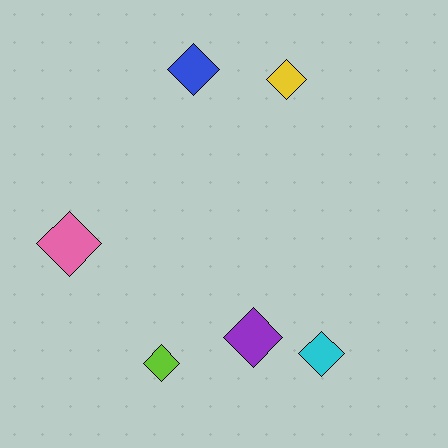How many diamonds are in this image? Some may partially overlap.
There are 6 diamonds.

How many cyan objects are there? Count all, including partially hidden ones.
There is 1 cyan object.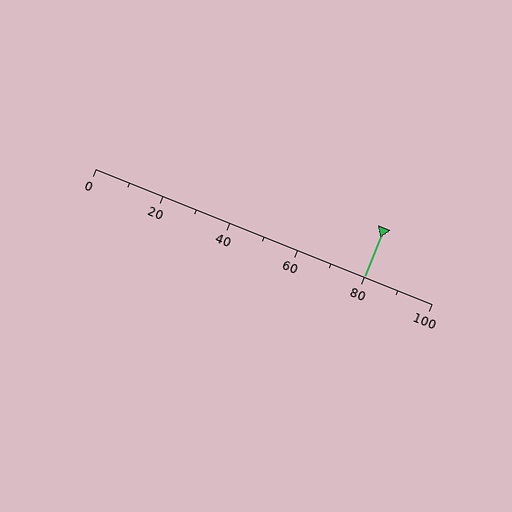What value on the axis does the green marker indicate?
The marker indicates approximately 80.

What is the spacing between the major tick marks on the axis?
The major ticks are spaced 20 apart.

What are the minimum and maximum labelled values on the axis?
The axis runs from 0 to 100.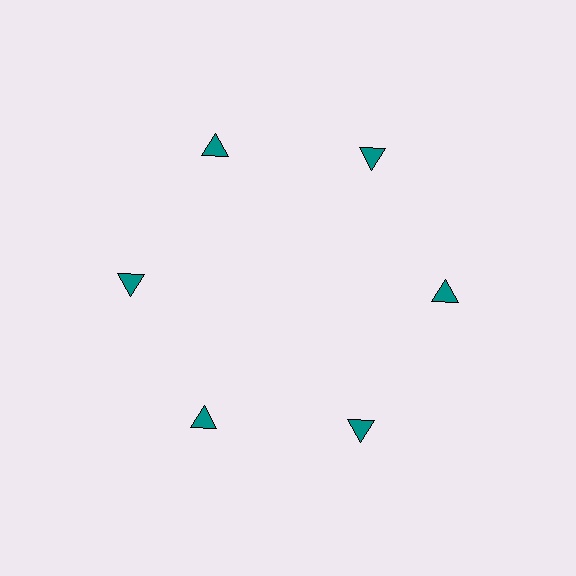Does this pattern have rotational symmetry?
Yes, this pattern has 6-fold rotational symmetry. It looks the same after rotating 60 degrees around the center.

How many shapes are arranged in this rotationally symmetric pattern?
There are 6 shapes, arranged in 6 groups of 1.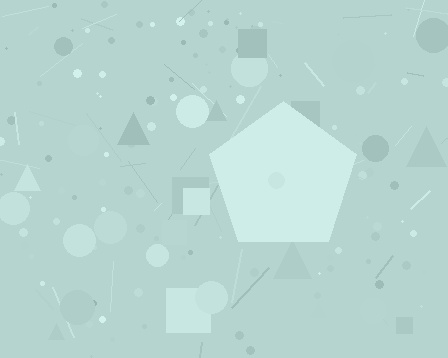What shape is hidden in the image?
A pentagon is hidden in the image.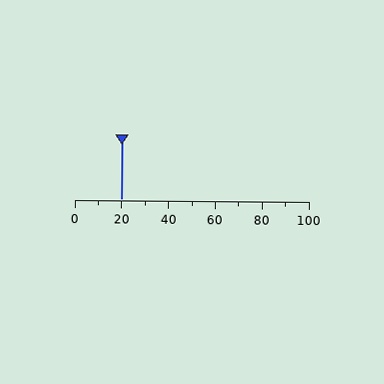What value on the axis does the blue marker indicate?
The marker indicates approximately 20.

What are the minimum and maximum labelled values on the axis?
The axis runs from 0 to 100.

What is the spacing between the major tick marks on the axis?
The major ticks are spaced 20 apart.